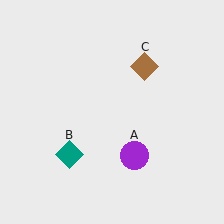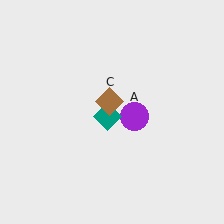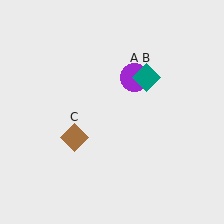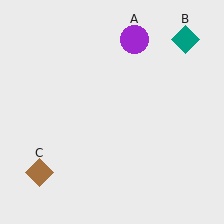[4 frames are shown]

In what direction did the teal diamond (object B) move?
The teal diamond (object B) moved up and to the right.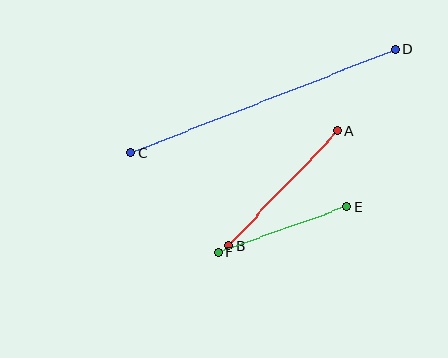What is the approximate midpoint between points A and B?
The midpoint is at approximately (283, 188) pixels.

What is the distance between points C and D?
The distance is approximately 285 pixels.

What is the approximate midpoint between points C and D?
The midpoint is at approximately (263, 101) pixels.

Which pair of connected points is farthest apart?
Points C and D are farthest apart.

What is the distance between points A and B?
The distance is approximately 158 pixels.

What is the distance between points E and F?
The distance is approximately 137 pixels.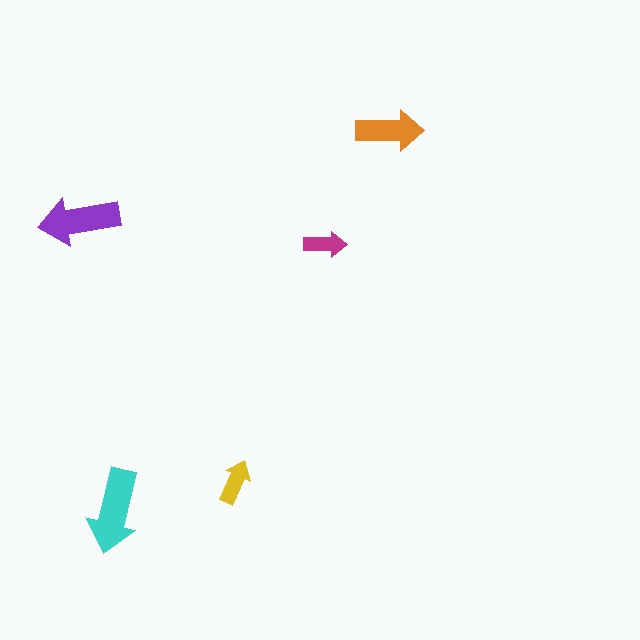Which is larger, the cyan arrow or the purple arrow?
The cyan one.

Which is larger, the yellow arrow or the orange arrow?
The orange one.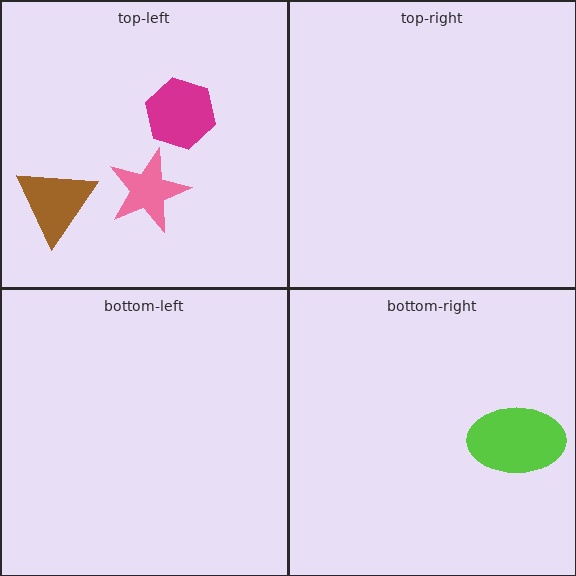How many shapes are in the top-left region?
3.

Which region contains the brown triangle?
The top-left region.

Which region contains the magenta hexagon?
The top-left region.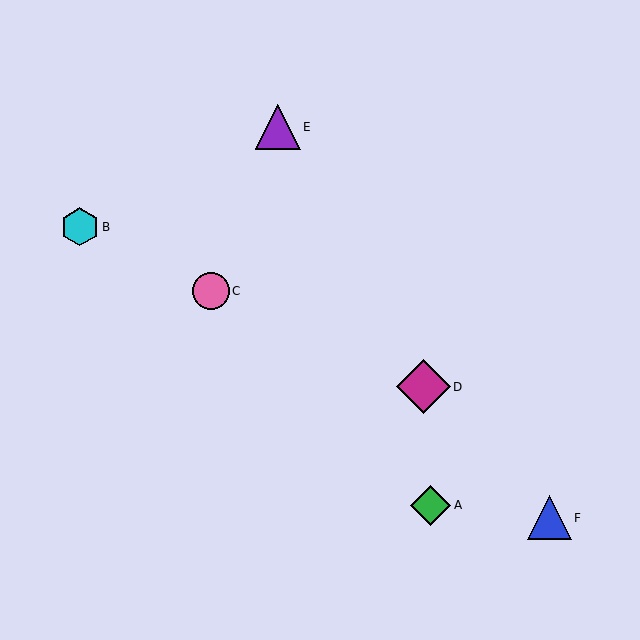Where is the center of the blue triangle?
The center of the blue triangle is at (550, 518).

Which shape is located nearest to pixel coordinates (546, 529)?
The blue triangle (labeled F) at (550, 518) is nearest to that location.